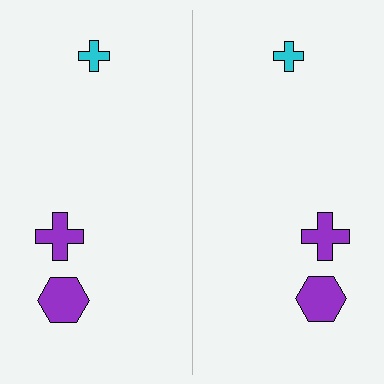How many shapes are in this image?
There are 6 shapes in this image.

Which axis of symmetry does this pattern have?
The pattern has a vertical axis of symmetry running through the center of the image.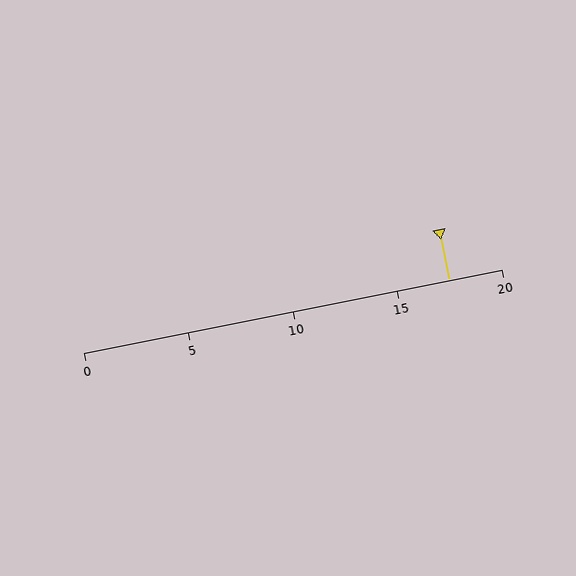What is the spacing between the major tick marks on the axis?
The major ticks are spaced 5 apart.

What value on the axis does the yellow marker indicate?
The marker indicates approximately 17.5.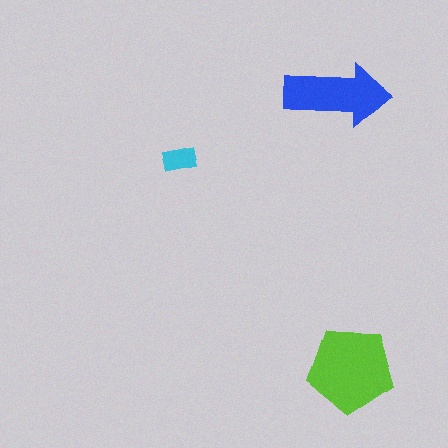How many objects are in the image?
There are 3 objects in the image.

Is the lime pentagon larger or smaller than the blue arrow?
Larger.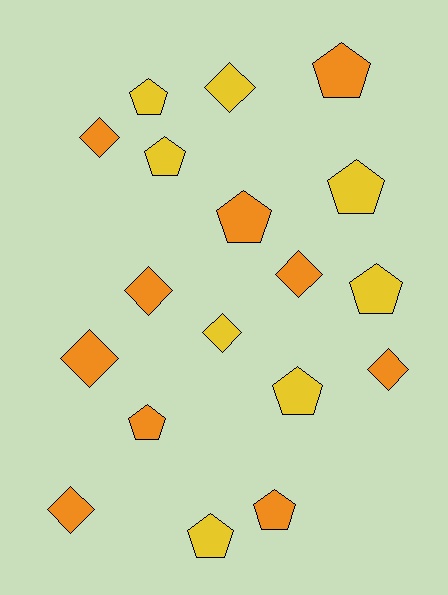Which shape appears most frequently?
Pentagon, with 10 objects.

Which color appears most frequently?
Orange, with 10 objects.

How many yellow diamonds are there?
There are 2 yellow diamonds.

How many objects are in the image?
There are 18 objects.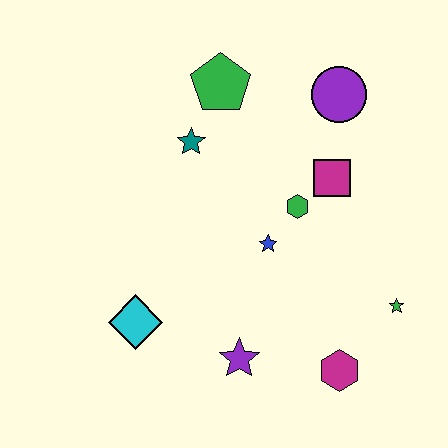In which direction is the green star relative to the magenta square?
The green star is below the magenta square.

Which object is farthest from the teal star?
The magenta hexagon is farthest from the teal star.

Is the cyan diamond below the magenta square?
Yes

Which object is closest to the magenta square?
The green hexagon is closest to the magenta square.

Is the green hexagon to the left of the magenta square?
Yes